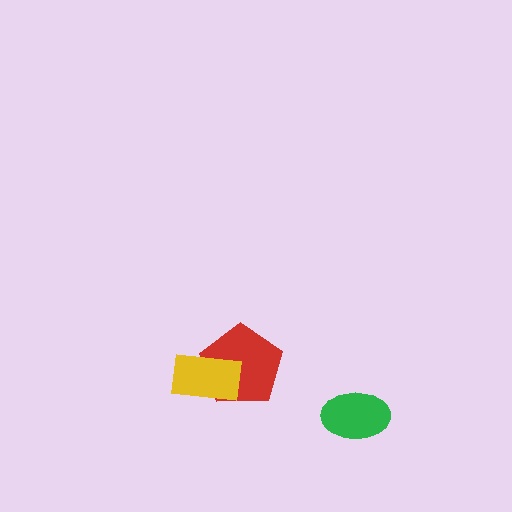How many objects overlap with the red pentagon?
1 object overlaps with the red pentagon.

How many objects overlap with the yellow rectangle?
1 object overlaps with the yellow rectangle.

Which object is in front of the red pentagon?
The yellow rectangle is in front of the red pentagon.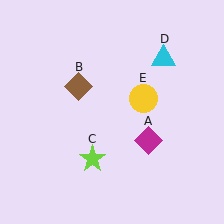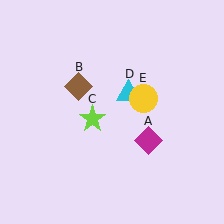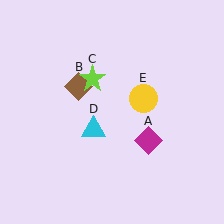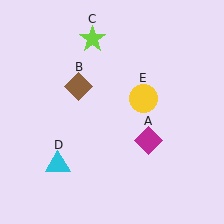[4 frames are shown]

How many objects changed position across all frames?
2 objects changed position: lime star (object C), cyan triangle (object D).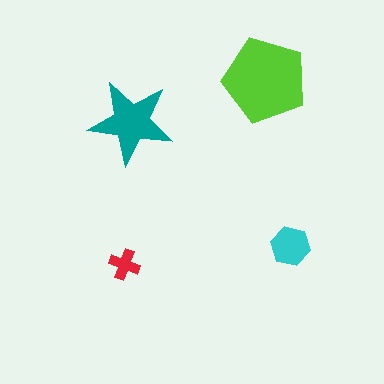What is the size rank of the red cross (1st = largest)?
4th.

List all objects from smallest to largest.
The red cross, the cyan hexagon, the teal star, the lime pentagon.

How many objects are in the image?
There are 4 objects in the image.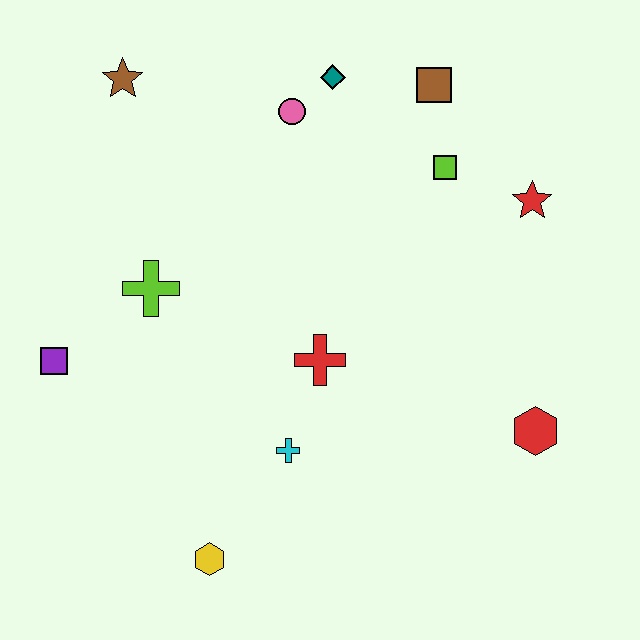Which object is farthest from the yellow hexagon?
The brown square is farthest from the yellow hexagon.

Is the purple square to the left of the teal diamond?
Yes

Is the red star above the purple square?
Yes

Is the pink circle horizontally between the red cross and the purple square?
Yes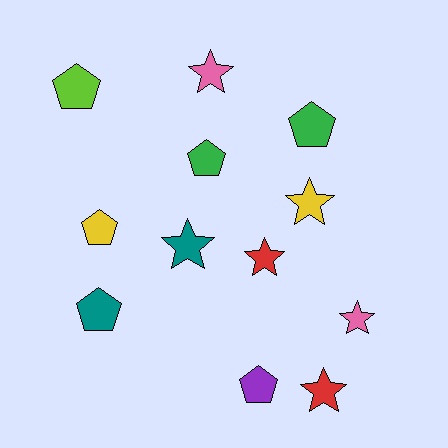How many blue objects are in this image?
There are no blue objects.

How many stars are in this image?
There are 6 stars.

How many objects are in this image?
There are 12 objects.